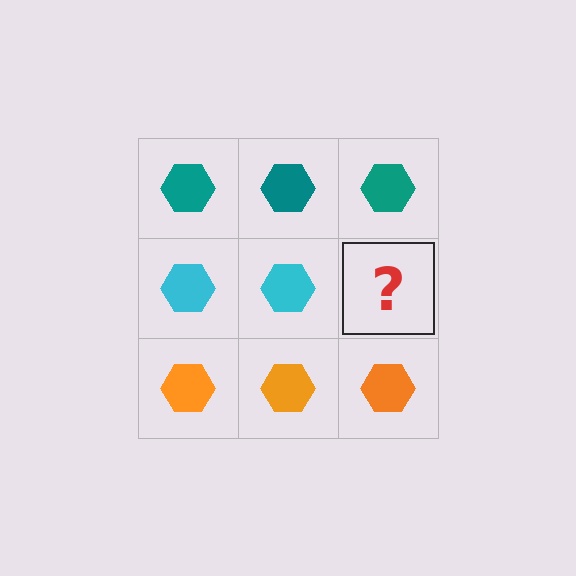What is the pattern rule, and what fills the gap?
The rule is that each row has a consistent color. The gap should be filled with a cyan hexagon.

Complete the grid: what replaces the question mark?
The question mark should be replaced with a cyan hexagon.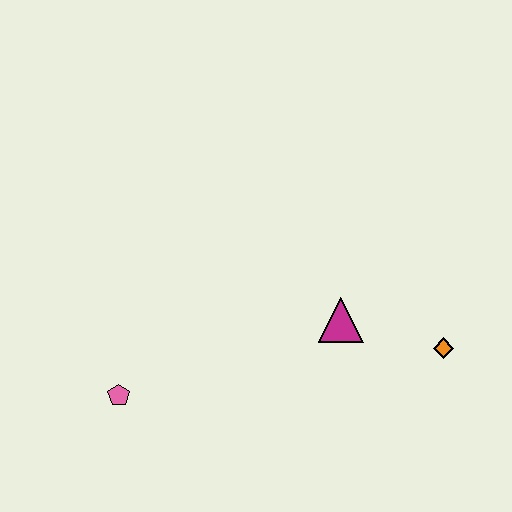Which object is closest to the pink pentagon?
The magenta triangle is closest to the pink pentagon.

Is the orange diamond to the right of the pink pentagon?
Yes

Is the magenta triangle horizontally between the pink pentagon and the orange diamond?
Yes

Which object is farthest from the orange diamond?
The pink pentagon is farthest from the orange diamond.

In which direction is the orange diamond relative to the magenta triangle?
The orange diamond is to the right of the magenta triangle.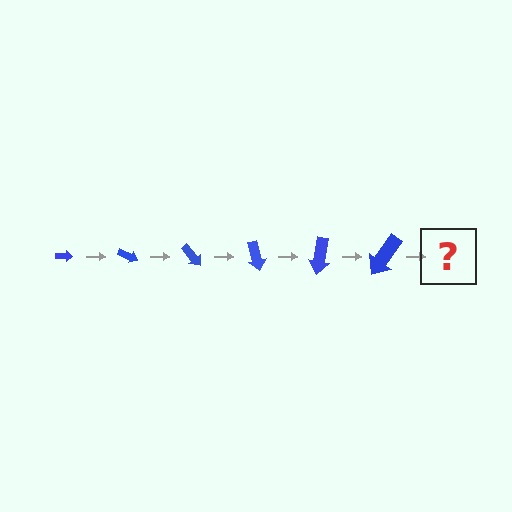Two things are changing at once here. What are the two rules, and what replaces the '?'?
The two rules are that the arrow grows larger each step and it rotates 25 degrees each step. The '?' should be an arrow, larger than the previous one and rotated 150 degrees from the start.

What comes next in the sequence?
The next element should be an arrow, larger than the previous one and rotated 150 degrees from the start.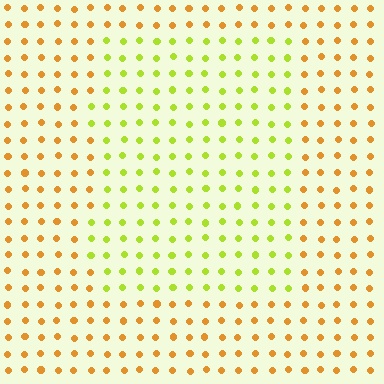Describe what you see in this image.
The image is filled with small orange elements in a uniform arrangement. A rectangle-shaped region is visible where the elements are tinted to a slightly different hue, forming a subtle color boundary.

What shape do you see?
I see a rectangle.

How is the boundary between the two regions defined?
The boundary is defined purely by a slight shift in hue (about 45 degrees). Spacing, size, and orientation are identical on both sides.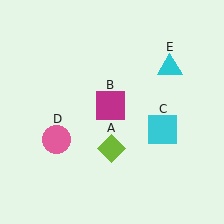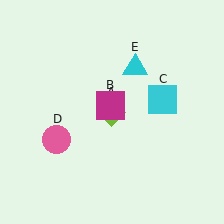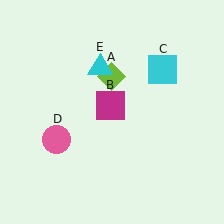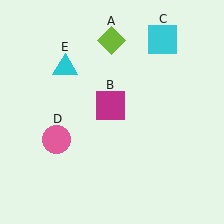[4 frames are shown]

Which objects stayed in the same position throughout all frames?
Magenta square (object B) and pink circle (object D) remained stationary.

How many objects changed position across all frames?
3 objects changed position: lime diamond (object A), cyan square (object C), cyan triangle (object E).